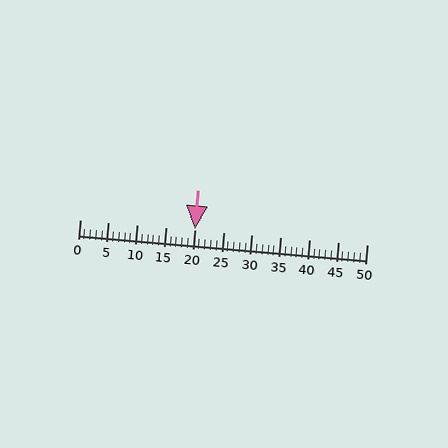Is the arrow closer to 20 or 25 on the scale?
The arrow is closer to 20.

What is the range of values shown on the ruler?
The ruler shows values from 0 to 50.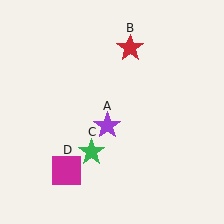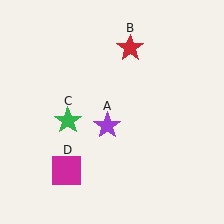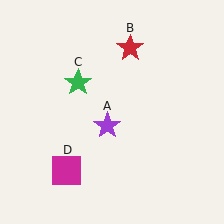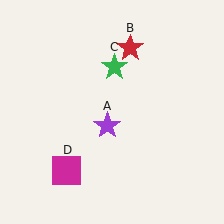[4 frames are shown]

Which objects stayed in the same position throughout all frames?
Purple star (object A) and red star (object B) and magenta square (object D) remained stationary.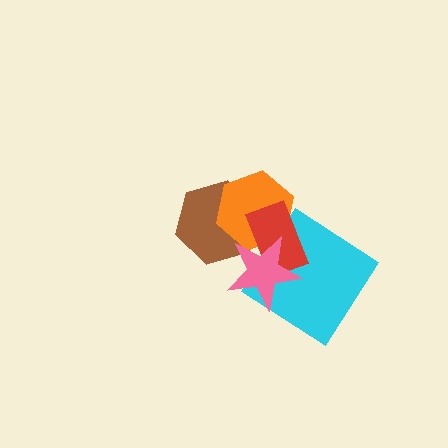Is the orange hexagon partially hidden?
Yes, it is partially covered by another shape.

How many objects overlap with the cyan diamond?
2 objects overlap with the cyan diamond.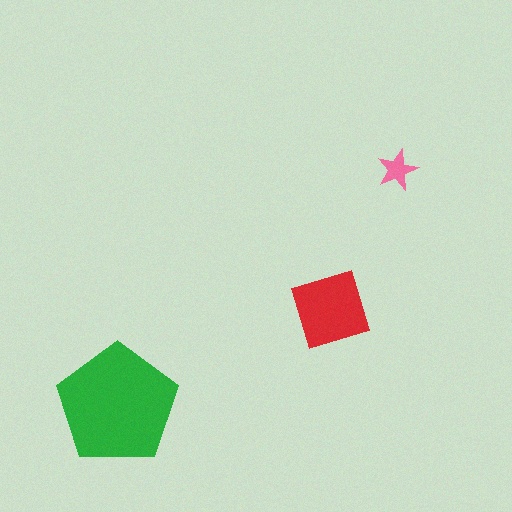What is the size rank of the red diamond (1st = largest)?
2nd.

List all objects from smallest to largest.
The pink star, the red diamond, the green pentagon.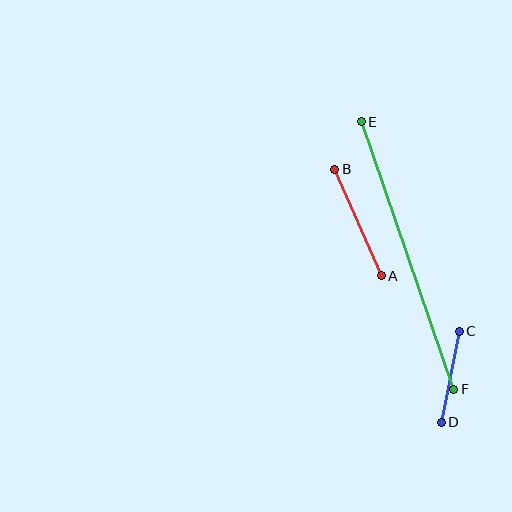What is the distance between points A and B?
The distance is approximately 116 pixels.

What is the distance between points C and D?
The distance is approximately 93 pixels.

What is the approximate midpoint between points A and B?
The midpoint is at approximately (358, 222) pixels.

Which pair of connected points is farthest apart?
Points E and F are farthest apart.